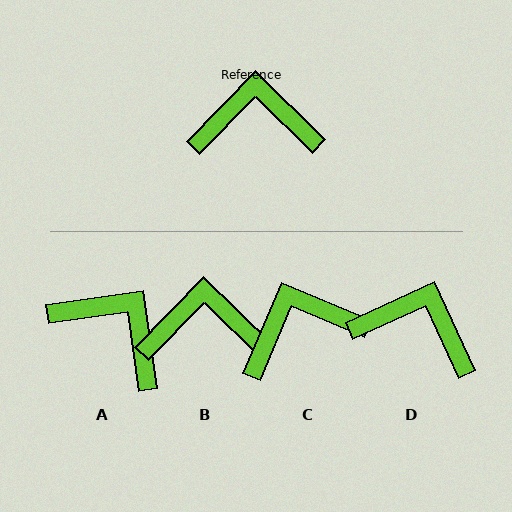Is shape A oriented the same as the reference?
No, it is off by about 37 degrees.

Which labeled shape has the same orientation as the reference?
B.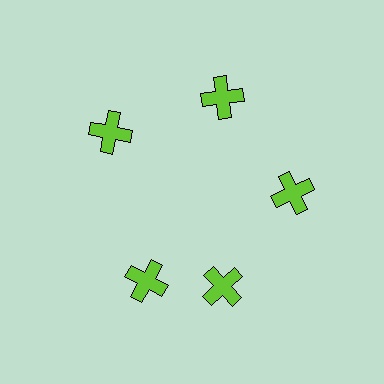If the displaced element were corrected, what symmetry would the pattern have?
It would have 5-fold rotational symmetry — the pattern would map onto itself every 72 degrees.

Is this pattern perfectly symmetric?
No. The 5 lime crosses are arranged in a ring, but one element near the 8 o'clock position is rotated out of alignment along the ring, breaking the 5-fold rotational symmetry.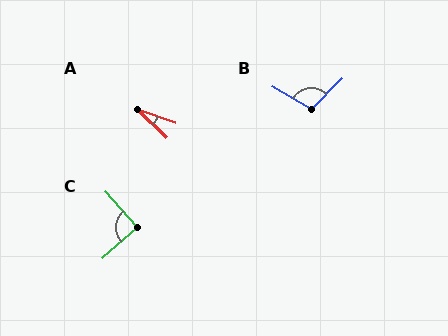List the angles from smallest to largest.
A (26°), C (90°), B (104°).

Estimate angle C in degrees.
Approximately 90 degrees.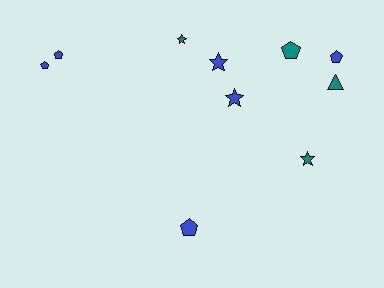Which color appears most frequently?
Blue, with 6 objects.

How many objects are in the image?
There are 10 objects.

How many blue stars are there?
There are 2 blue stars.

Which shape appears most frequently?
Pentagon, with 5 objects.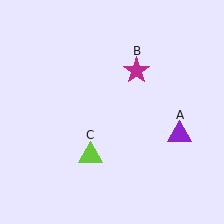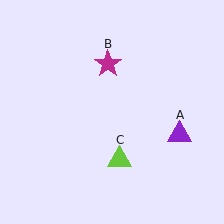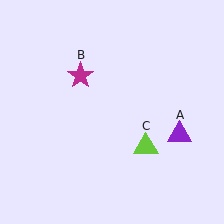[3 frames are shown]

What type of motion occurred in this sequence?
The magenta star (object B), lime triangle (object C) rotated counterclockwise around the center of the scene.